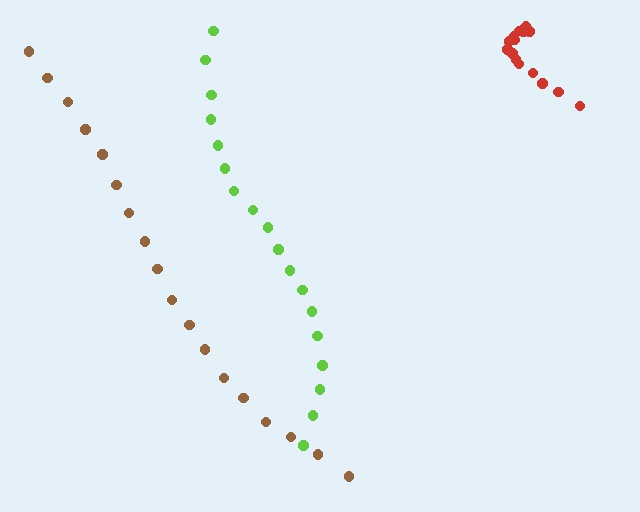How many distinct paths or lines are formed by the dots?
There are 3 distinct paths.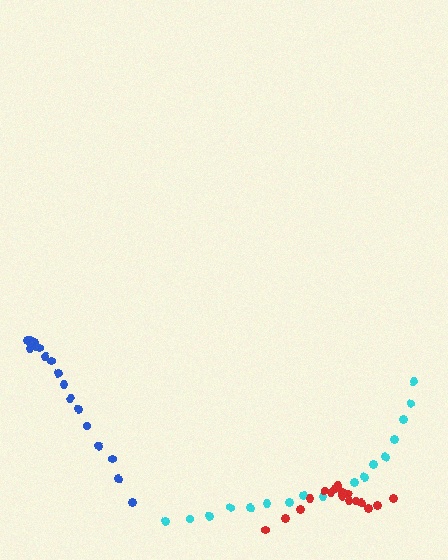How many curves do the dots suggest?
There are 3 distinct paths.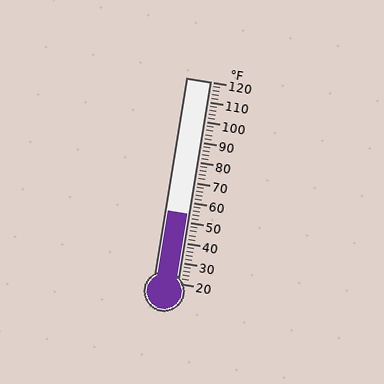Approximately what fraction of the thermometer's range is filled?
The thermometer is filled to approximately 35% of its range.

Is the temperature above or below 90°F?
The temperature is below 90°F.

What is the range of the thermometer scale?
The thermometer scale ranges from 20°F to 120°F.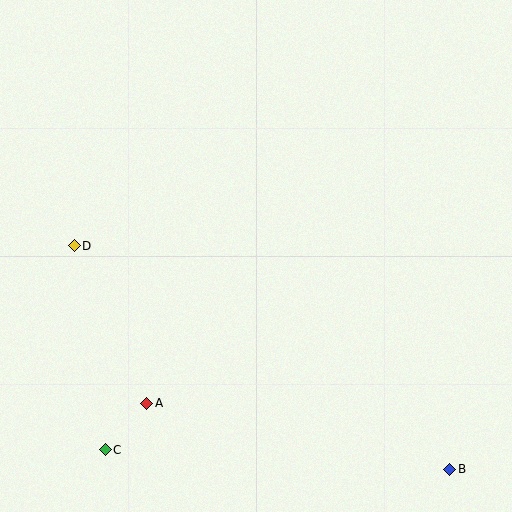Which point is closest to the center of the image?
Point D at (74, 246) is closest to the center.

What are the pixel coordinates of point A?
Point A is at (147, 403).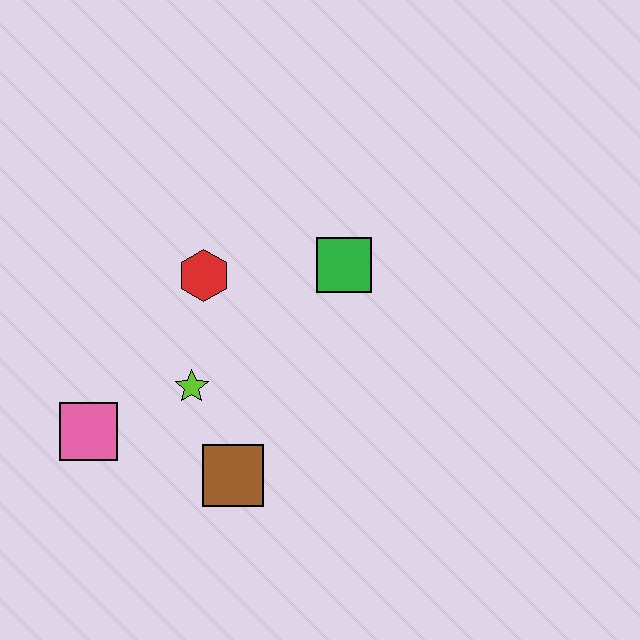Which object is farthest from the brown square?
The green square is farthest from the brown square.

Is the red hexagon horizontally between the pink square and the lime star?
No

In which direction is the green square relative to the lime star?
The green square is to the right of the lime star.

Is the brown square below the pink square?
Yes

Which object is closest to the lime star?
The brown square is closest to the lime star.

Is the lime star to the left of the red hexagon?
Yes